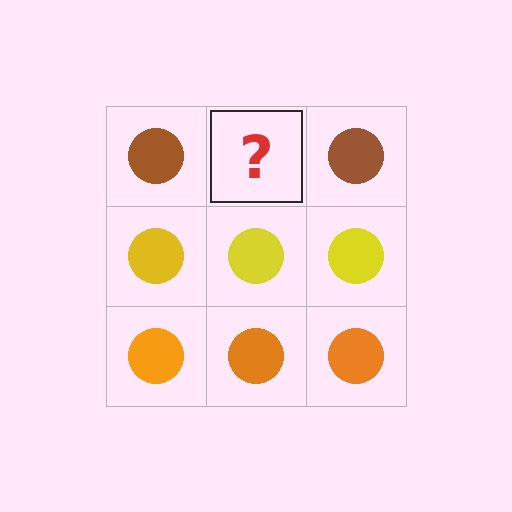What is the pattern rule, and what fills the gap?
The rule is that each row has a consistent color. The gap should be filled with a brown circle.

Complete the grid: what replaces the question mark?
The question mark should be replaced with a brown circle.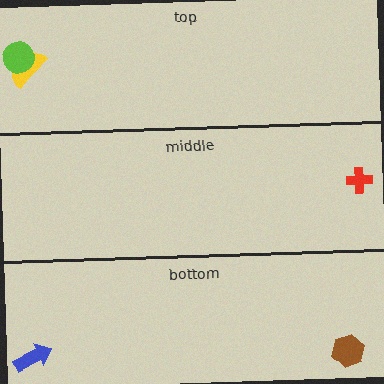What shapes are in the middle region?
The red cross.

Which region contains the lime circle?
The top region.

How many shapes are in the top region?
2.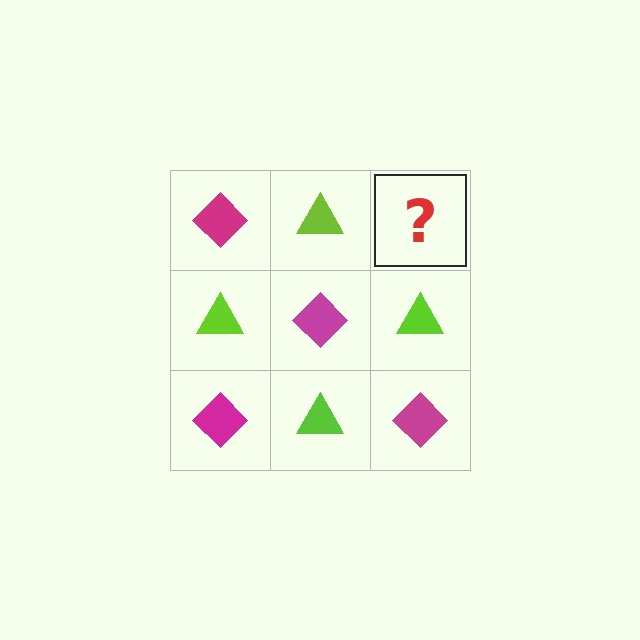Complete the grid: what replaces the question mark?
The question mark should be replaced with a magenta diamond.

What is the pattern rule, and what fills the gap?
The rule is that it alternates magenta diamond and lime triangle in a checkerboard pattern. The gap should be filled with a magenta diamond.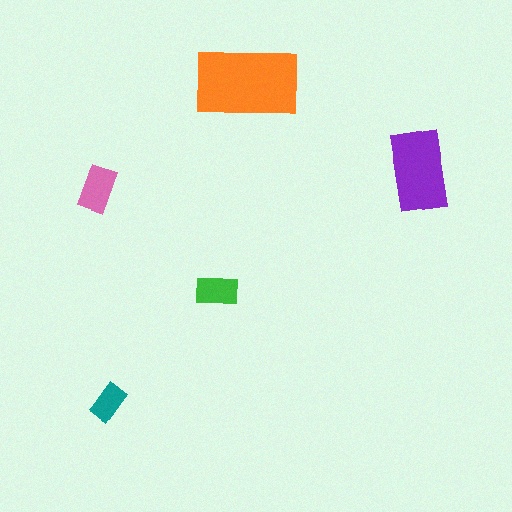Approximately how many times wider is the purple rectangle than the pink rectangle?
About 1.5 times wider.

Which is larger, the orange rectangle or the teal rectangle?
The orange one.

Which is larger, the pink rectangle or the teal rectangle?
The pink one.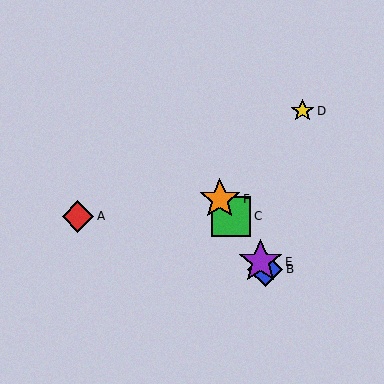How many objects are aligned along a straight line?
4 objects (B, C, E, F) are aligned along a straight line.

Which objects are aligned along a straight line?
Objects B, C, E, F are aligned along a straight line.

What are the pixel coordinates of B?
Object B is at (265, 269).